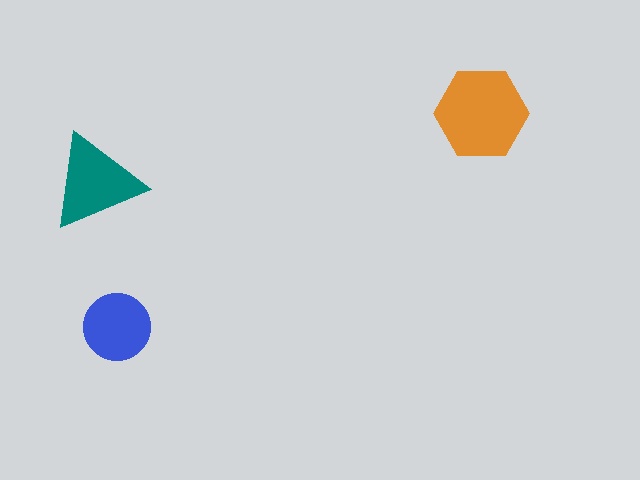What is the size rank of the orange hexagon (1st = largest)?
1st.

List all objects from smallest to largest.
The blue circle, the teal triangle, the orange hexagon.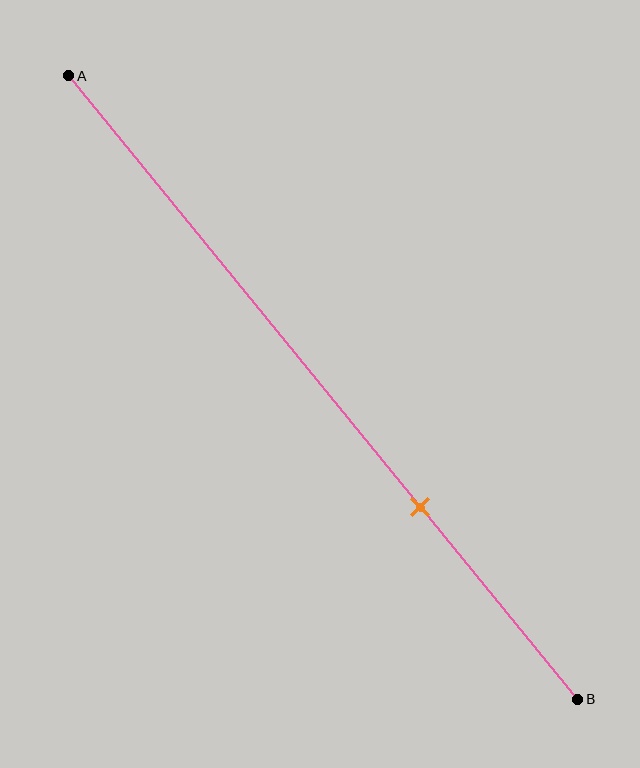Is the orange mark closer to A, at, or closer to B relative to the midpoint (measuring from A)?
The orange mark is closer to point B than the midpoint of segment AB.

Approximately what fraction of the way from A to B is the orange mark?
The orange mark is approximately 70% of the way from A to B.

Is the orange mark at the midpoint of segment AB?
No, the mark is at about 70% from A, not at the 50% midpoint.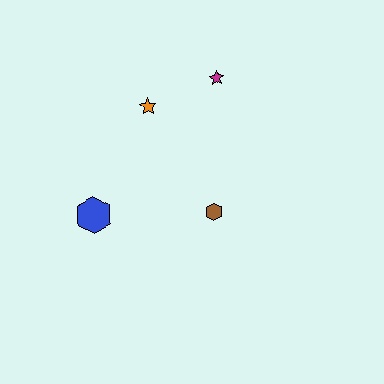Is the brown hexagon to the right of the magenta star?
No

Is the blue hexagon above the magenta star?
No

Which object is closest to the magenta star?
The orange star is closest to the magenta star.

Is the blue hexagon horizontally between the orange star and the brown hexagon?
No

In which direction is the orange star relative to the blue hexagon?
The orange star is above the blue hexagon.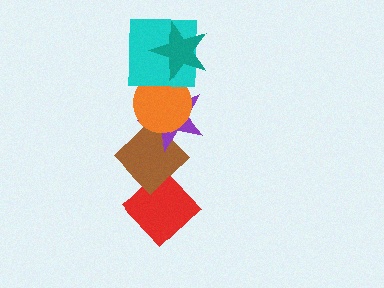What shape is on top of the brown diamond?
The purple star is on top of the brown diamond.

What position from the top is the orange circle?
The orange circle is 3rd from the top.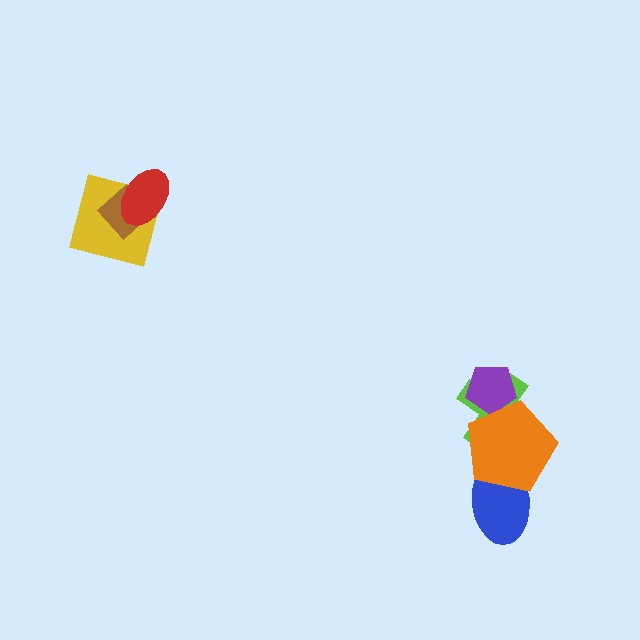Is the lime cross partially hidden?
Yes, it is partially covered by another shape.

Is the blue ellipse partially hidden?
Yes, it is partially covered by another shape.